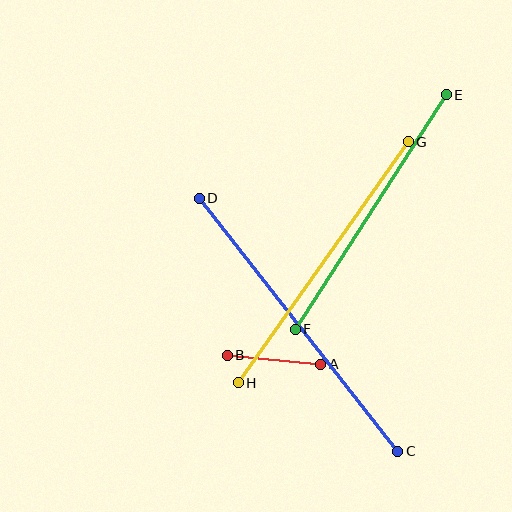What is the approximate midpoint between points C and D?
The midpoint is at approximately (299, 325) pixels.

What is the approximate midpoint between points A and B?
The midpoint is at approximately (274, 360) pixels.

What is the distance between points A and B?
The distance is approximately 94 pixels.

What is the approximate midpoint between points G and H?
The midpoint is at approximately (323, 262) pixels.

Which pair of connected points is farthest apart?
Points C and D are farthest apart.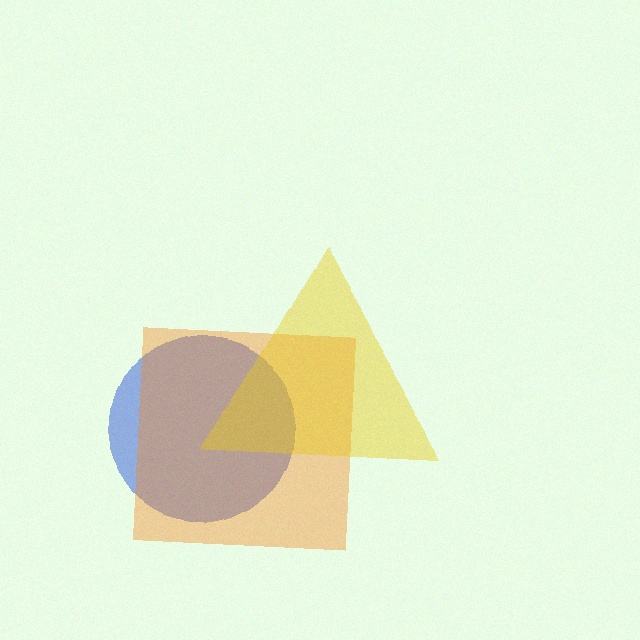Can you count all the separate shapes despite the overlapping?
Yes, there are 3 separate shapes.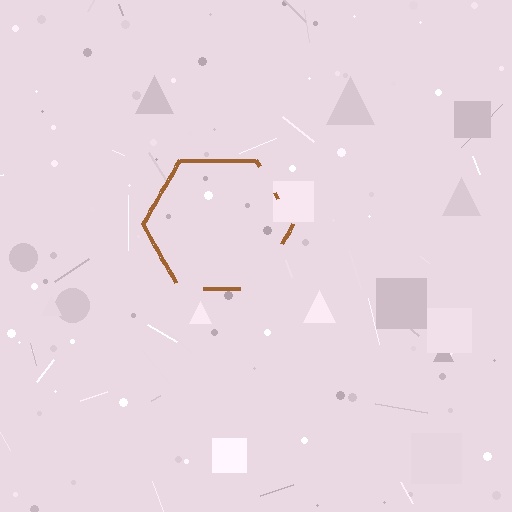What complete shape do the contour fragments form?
The contour fragments form a hexagon.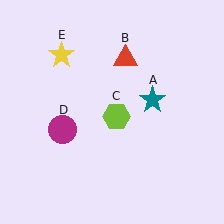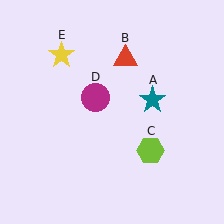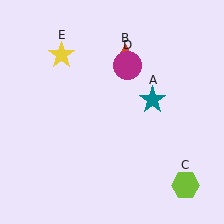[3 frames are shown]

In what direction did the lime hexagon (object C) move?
The lime hexagon (object C) moved down and to the right.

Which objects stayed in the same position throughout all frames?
Teal star (object A) and red triangle (object B) and yellow star (object E) remained stationary.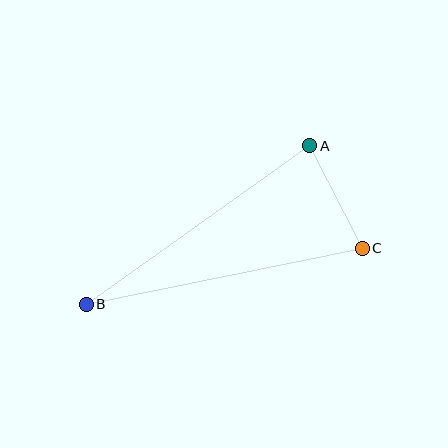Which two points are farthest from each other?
Points B and C are farthest from each other.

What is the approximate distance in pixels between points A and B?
The distance between A and B is approximately 274 pixels.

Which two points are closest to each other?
Points A and C are closest to each other.